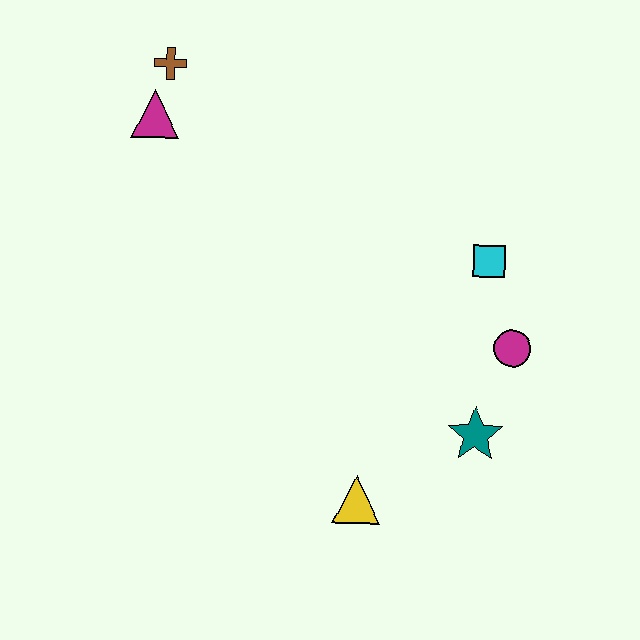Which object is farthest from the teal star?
The brown cross is farthest from the teal star.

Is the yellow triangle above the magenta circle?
No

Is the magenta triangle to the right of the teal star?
No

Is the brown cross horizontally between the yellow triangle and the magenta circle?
No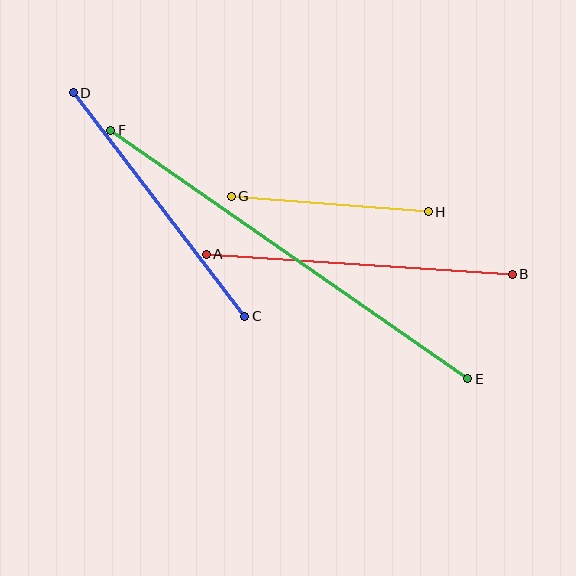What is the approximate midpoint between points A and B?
The midpoint is at approximately (359, 264) pixels.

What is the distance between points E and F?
The distance is approximately 435 pixels.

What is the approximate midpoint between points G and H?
The midpoint is at approximately (330, 204) pixels.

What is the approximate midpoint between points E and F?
The midpoint is at approximately (289, 255) pixels.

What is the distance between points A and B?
The distance is approximately 307 pixels.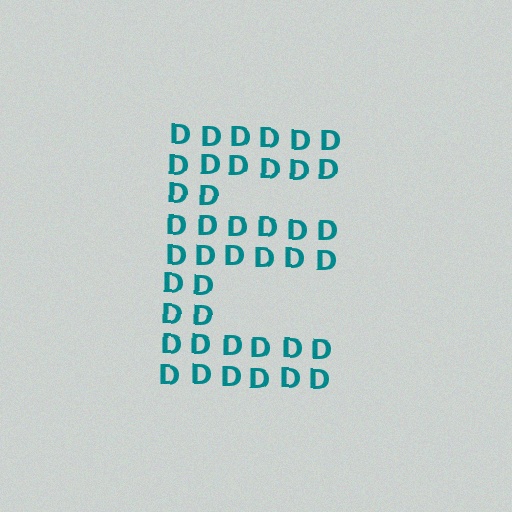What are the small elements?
The small elements are letter D's.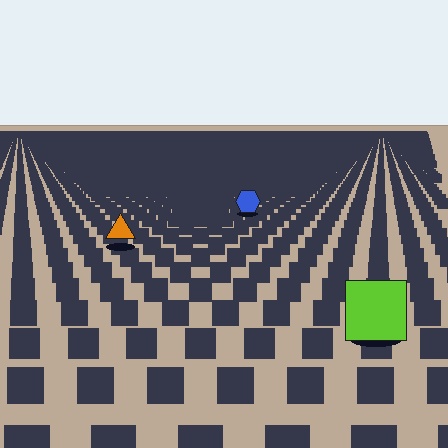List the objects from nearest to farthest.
From nearest to farthest: the lime square, the orange triangle, the blue hexagon.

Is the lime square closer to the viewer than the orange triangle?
Yes. The lime square is closer — you can tell from the texture gradient: the ground texture is coarser near it.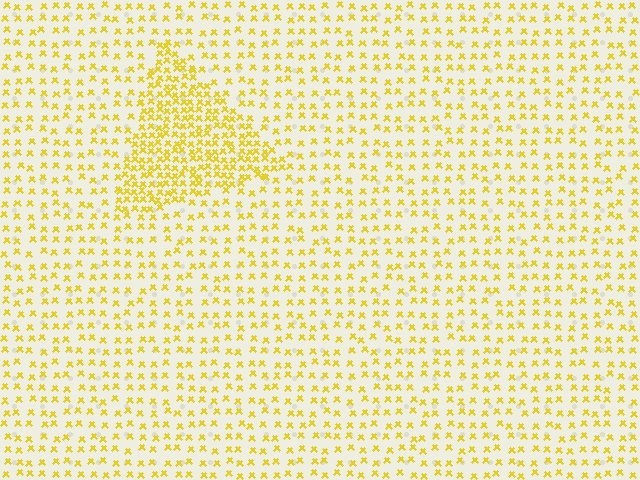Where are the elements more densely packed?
The elements are more densely packed inside the triangle boundary.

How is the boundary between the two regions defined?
The boundary is defined by a change in element density (approximately 2.3x ratio). All elements are the same color, size, and shape.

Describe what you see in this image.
The image contains small yellow elements arranged at two different densities. A triangle-shaped region is visible where the elements are more densely packed than the surrounding area.